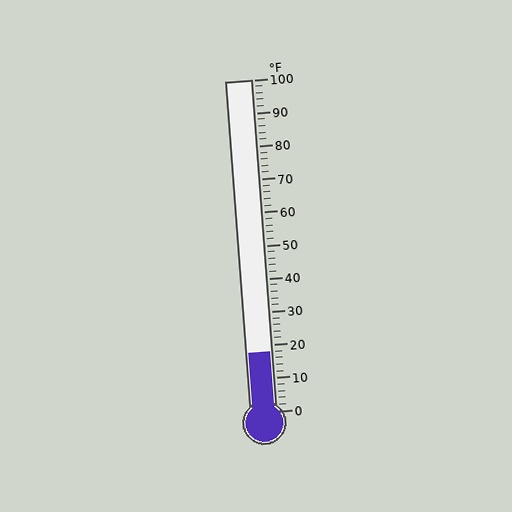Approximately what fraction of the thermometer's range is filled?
The thermometer is filled to approximately 20% of its range.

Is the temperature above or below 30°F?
The temperature is below 30°F.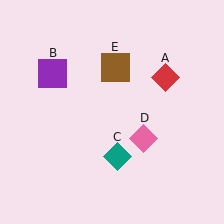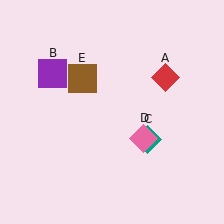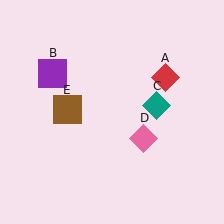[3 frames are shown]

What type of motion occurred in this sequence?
The teal diamond (object C), brown square (object E) rotated counterclockwise around the center of the scene.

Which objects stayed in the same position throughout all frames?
Red diamond (object A) and purple square (object B) and pink diamond (object D) remained stationary.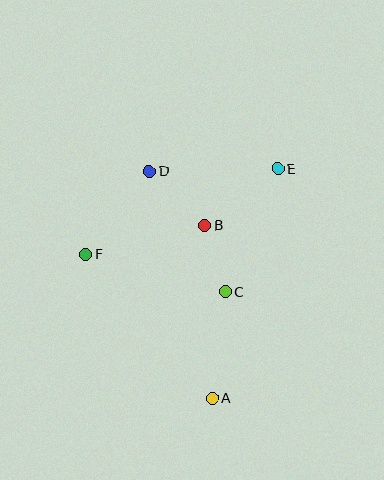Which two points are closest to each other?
Points B and C are closest to each other.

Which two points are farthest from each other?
Points A and E are farthest from each other.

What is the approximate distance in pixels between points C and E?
The distance between C and E is approximately 134 pixels.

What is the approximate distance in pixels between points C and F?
The distance between C and F is approximately 144 pixels.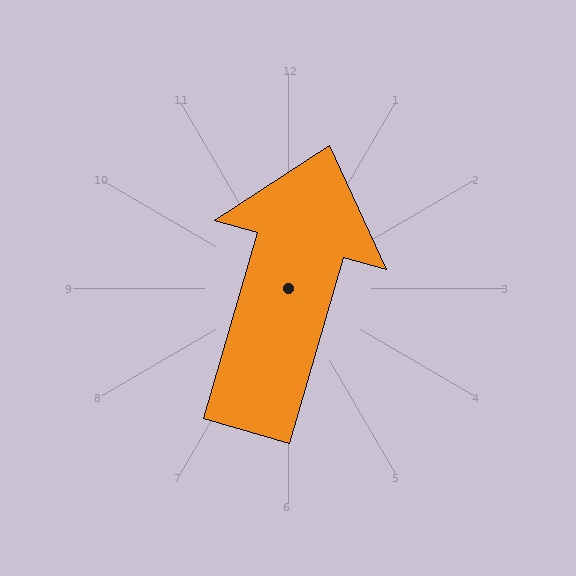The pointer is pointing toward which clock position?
Roughly 1 o'clock.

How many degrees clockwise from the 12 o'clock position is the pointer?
Approximately 16 degrees.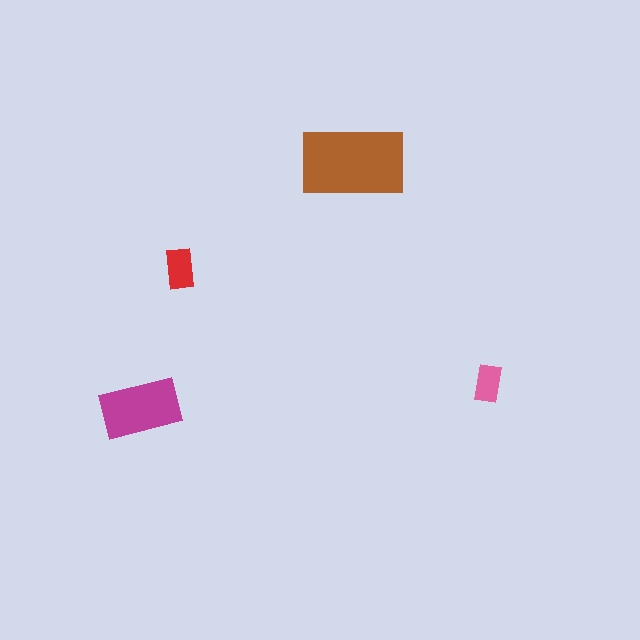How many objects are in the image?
There are 4 objects in the image.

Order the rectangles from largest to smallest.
the brown one, the magenta one, the red one, the pink one.